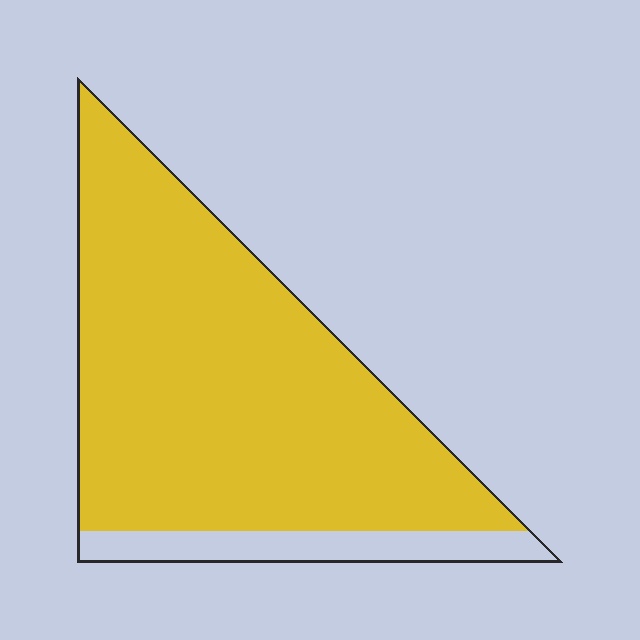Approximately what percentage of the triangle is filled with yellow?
Approximately 85%.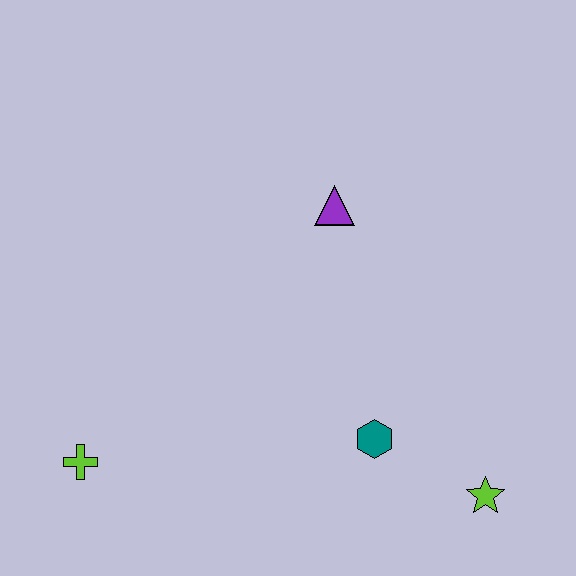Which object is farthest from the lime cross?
The lime star is farthest from the lime cross.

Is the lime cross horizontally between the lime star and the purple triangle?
No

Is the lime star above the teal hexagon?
No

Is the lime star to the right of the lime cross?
Yes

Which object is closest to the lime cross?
The teal hexagon is closest to the lime cross.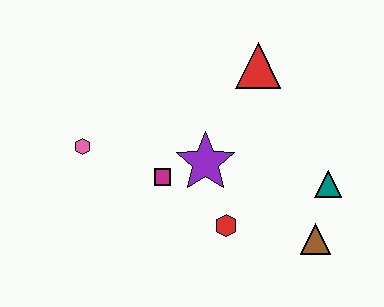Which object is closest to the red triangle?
The purple star is closest to the red triangle.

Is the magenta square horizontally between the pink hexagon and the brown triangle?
Yes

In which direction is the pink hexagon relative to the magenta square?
The pink hexagon is to the left of the magenta square.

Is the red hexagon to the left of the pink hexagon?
No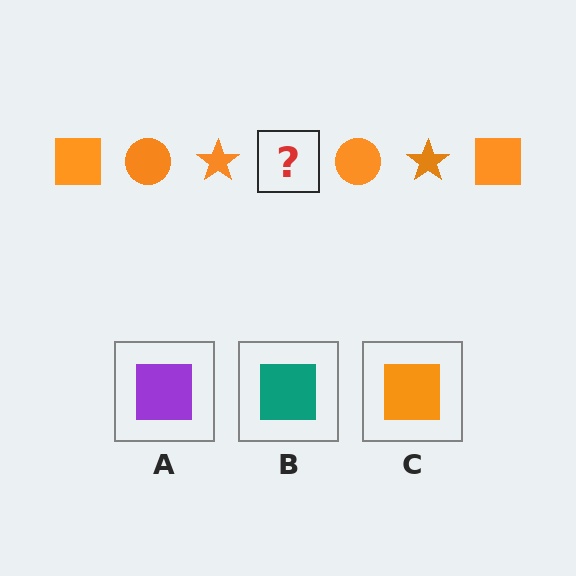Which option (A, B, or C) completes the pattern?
C.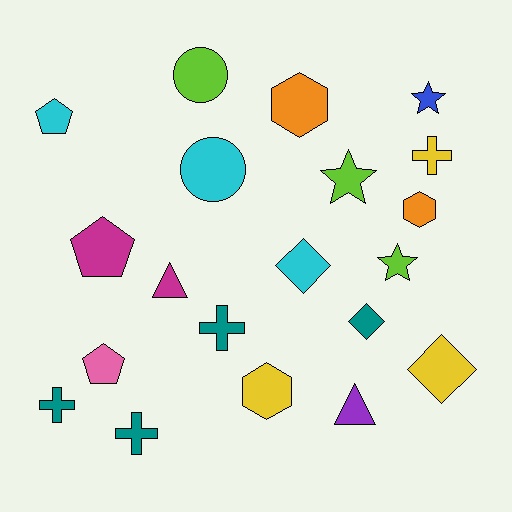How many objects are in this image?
There are 20 objects.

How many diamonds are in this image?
There are 3 diamonds.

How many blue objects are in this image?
There is 1 blue object.